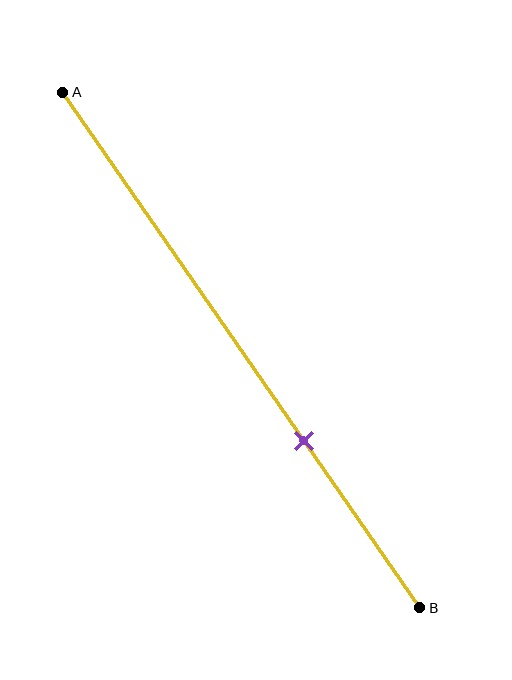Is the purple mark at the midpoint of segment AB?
No, the mark is at about 70% from A, not at the 50% midpoint.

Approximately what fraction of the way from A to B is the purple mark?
The purple mark is approximately 70% of the way from A to B.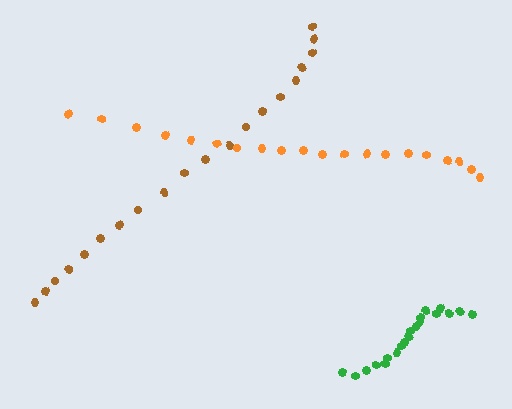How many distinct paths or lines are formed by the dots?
There are 3 distinct paths.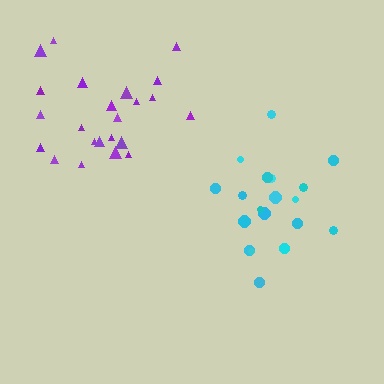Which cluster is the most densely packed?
Purple.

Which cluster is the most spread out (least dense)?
Cyan.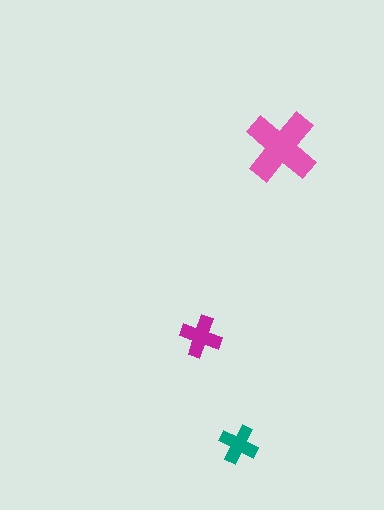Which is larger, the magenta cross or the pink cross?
The pink one.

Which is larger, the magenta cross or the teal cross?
The magenta one.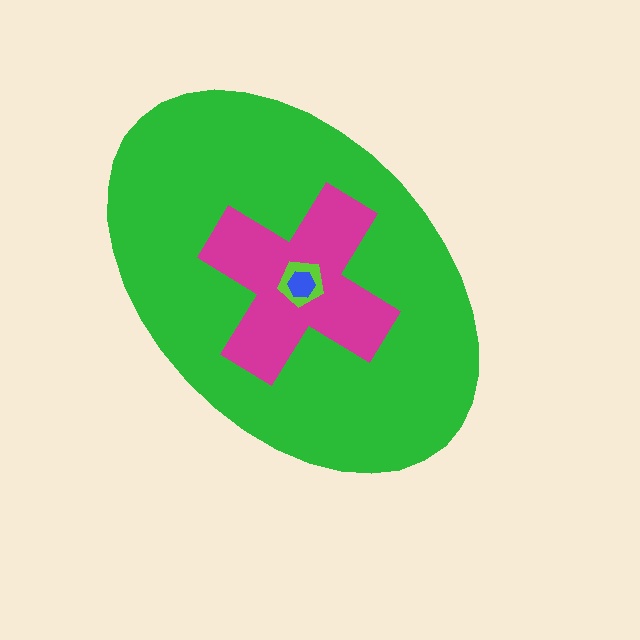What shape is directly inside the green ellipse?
The magenta cross.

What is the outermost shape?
The green ellipse.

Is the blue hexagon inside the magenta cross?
Yes.